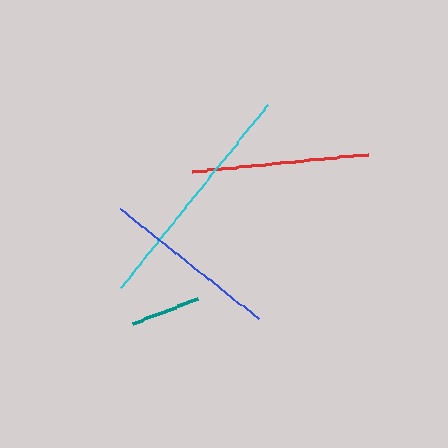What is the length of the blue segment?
The blue segment is approximately 176 pixels long.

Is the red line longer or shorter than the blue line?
The red line is longer than the blue line.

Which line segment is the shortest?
The teal line is the shortest at approximately 70 pixels.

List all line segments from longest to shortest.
From longest to shortest: cyan, red, blue, teal.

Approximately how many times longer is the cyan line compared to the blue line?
The cyan line is approximately 1.3 times the length of the blue line.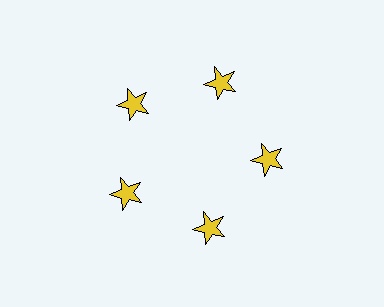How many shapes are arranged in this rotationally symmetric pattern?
There are 5 shapes, arranged in 5 groups of 1.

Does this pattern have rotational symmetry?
Yes, this pattern has 5-fold rotational symmetry. It looks the same after rotating 72 degrees around the center.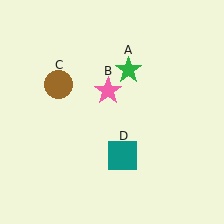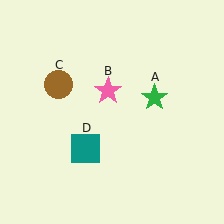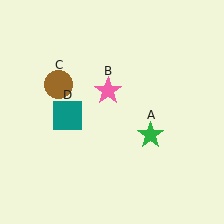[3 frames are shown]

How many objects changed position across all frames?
2 objects changed position: green star (object A), teal square (object D).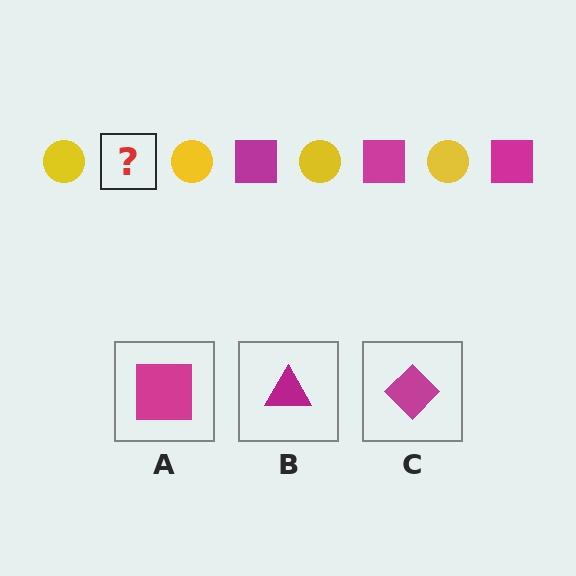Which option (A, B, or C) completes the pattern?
A.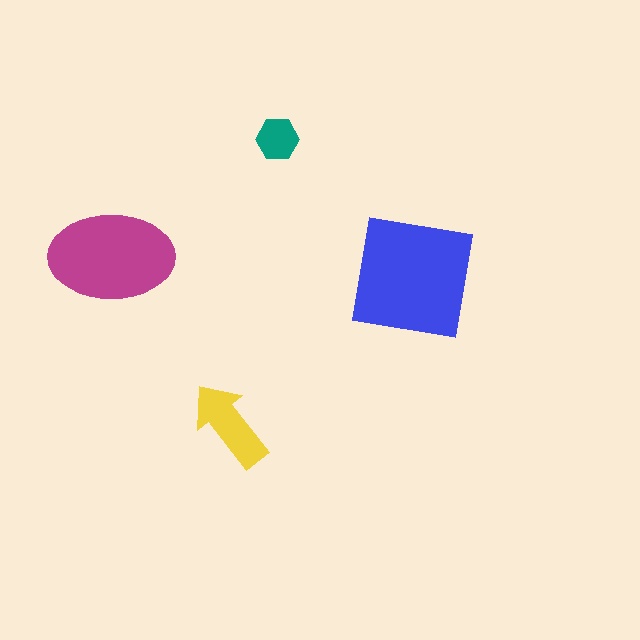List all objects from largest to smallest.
The blue square, the magenta ellipse, the yellow arrow, the teal hexagon.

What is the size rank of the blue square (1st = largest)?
1st.